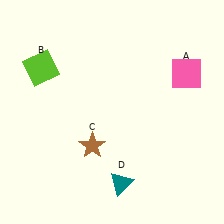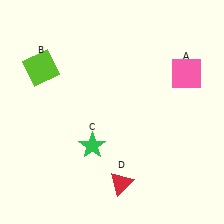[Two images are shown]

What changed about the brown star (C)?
In Image 1, C is brown. In Image 2, it changed to green.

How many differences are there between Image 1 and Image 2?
There are 2 differences between the two images.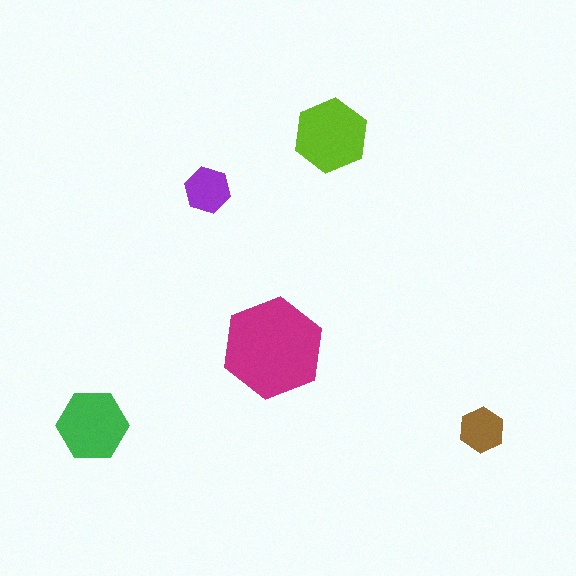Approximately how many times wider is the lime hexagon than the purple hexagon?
About 1.5 times wider.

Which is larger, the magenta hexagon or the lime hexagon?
The magenta one.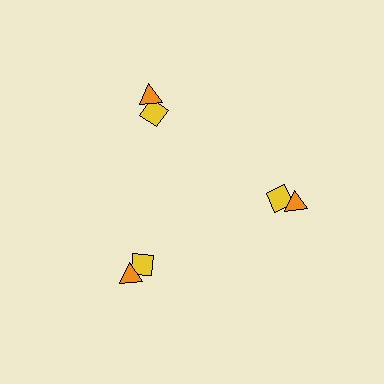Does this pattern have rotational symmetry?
Yes, this pattern has 3-fold rotational symmetry. It looks the same after rotating 120 degrees around the center.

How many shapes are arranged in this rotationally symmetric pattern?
There are 6 shapes, arranged in 3 groups of 2.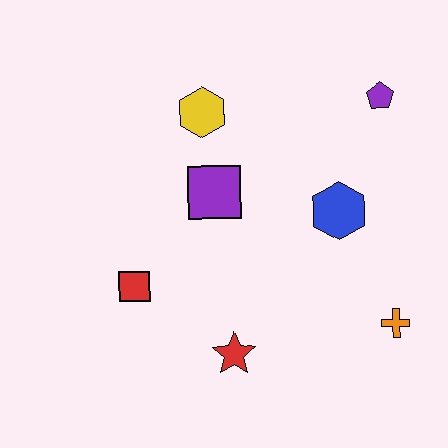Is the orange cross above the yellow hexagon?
No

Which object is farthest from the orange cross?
The yellow hexagon is farthest from the orange cross.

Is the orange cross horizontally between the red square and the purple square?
No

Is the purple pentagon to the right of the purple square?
Yes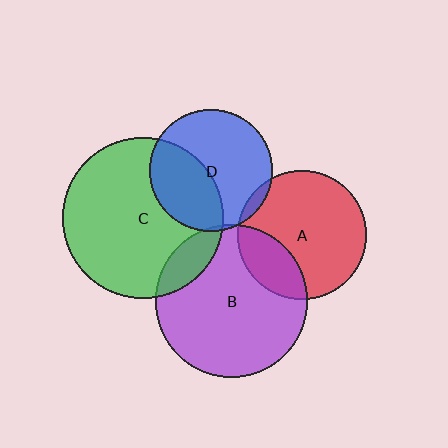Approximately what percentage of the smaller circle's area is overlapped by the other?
Approximately 15%.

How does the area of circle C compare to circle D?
Approximately 1.7 times.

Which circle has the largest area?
Circle C (green).